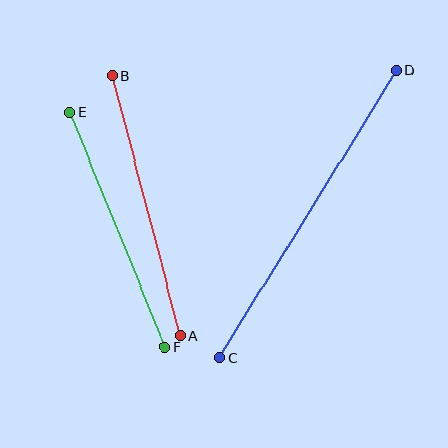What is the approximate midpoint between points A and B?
The midpoint is at approximately (146, 206) pixels.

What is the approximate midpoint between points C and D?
The midpoint is at approximately (308, 214) pixels.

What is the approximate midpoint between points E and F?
The midpoint is at approximately (117, 229) pixels.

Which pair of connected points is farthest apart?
Points C and D are farthest apart.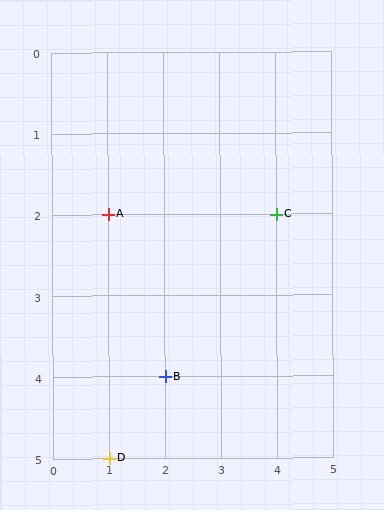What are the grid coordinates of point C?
Point C is at grid coordinates (4, 2).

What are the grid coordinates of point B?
Point B is at grid coordinates (2, 4).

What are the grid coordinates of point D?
Point D is at grid coordinates (1, 5).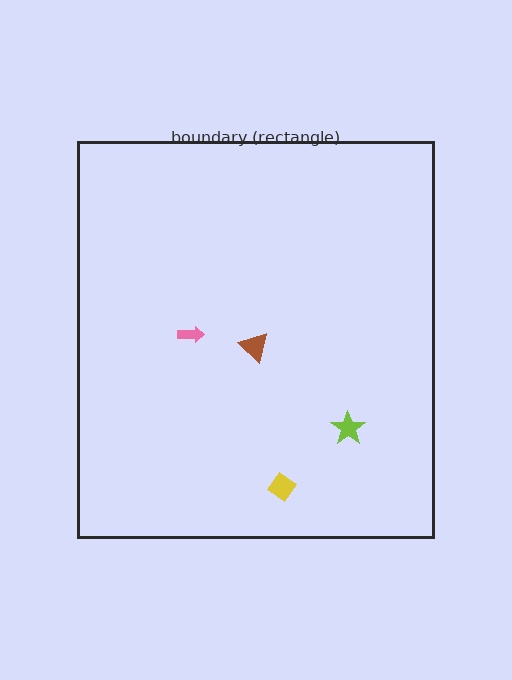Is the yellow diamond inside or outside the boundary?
Inside.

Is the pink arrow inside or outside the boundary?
Inside.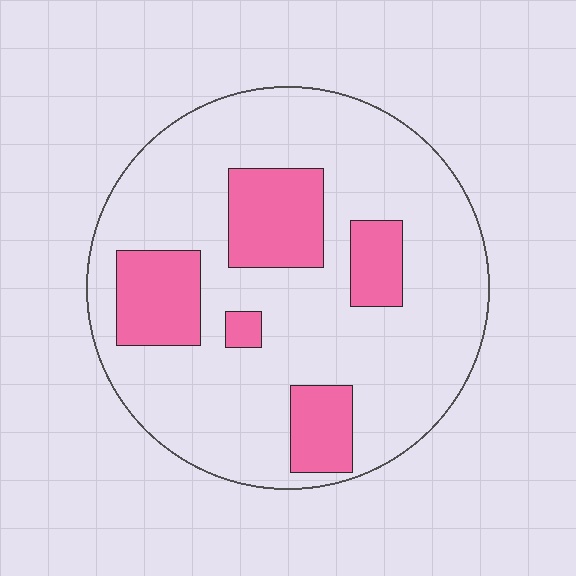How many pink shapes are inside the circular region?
5.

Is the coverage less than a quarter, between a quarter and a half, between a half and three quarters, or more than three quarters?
Less than a quarter.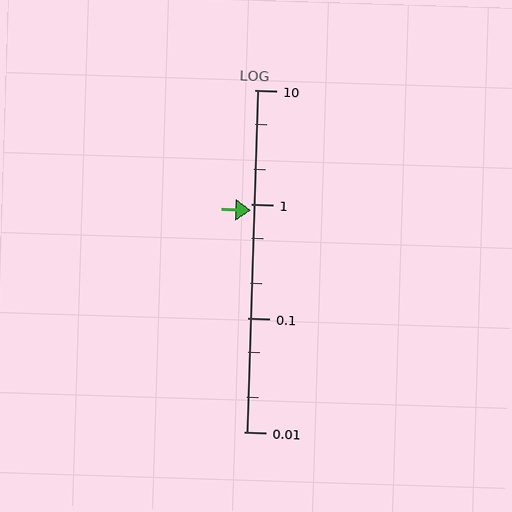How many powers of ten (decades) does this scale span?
The scale spans 3 decades, from 0.01 to 10.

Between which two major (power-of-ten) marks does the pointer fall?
The pointer is between 0.1 and 1.